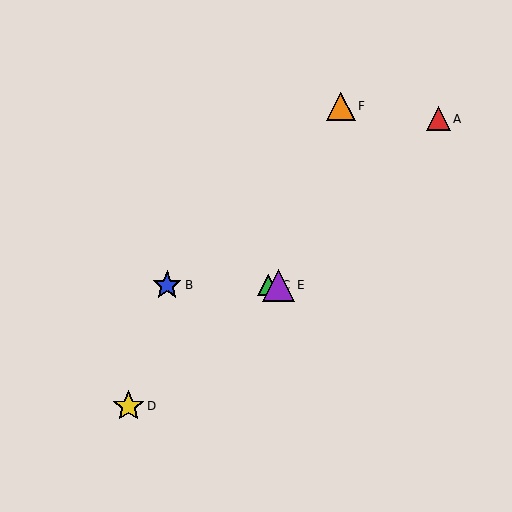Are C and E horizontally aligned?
Yes, both are at y≈285.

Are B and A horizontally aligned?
No, B is at y≈285 and A is at y≈119.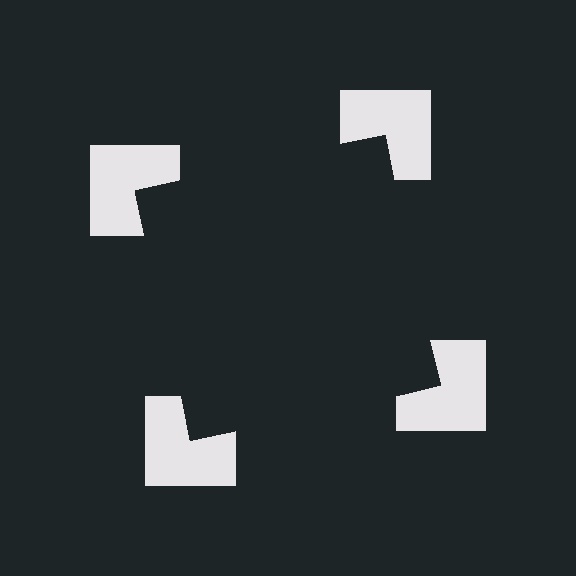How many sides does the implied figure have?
4 sides.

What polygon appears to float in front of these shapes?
An illusory square — its edges are inferred from the aligned wedge cuts in the notched squares, not physically drawn.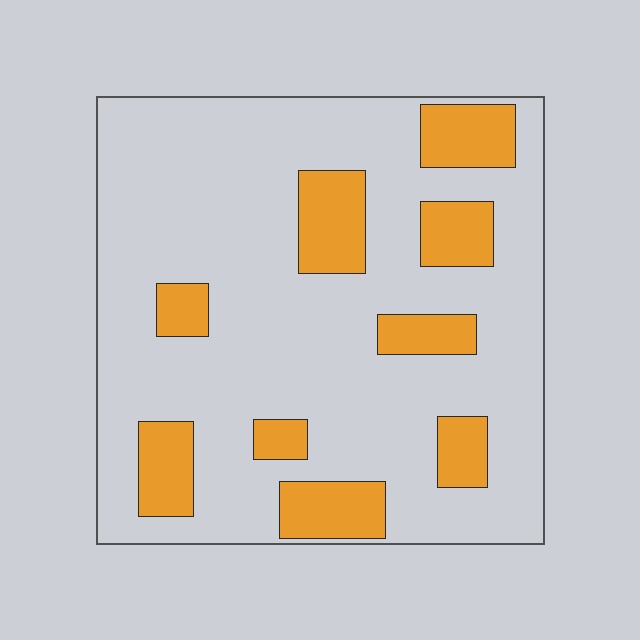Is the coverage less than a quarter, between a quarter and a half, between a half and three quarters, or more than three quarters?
Less than a quarter.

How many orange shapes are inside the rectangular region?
9.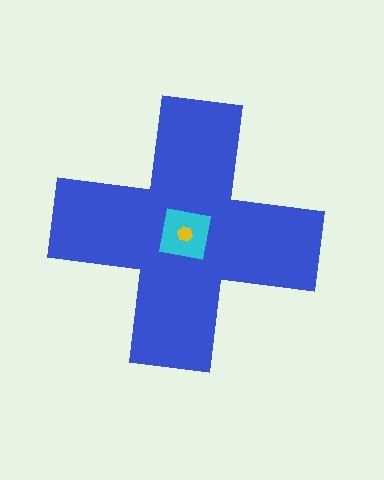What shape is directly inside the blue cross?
The cyan square.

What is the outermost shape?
The blue cross.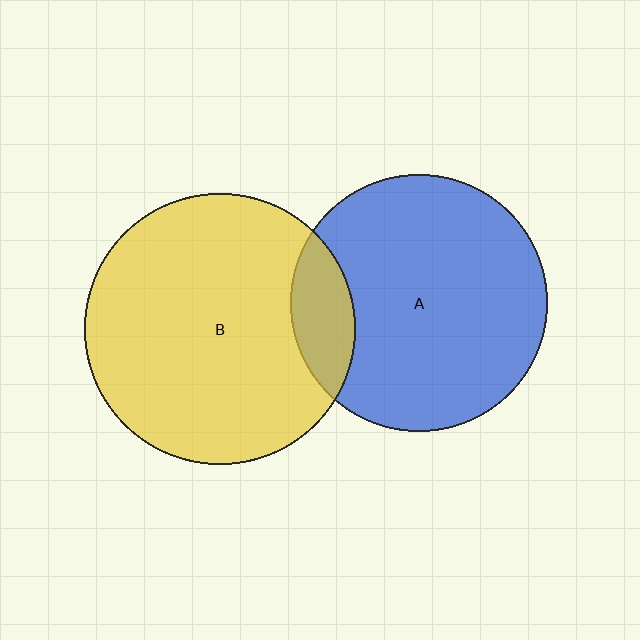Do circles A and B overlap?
Yes.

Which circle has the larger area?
Circle B (yellow).